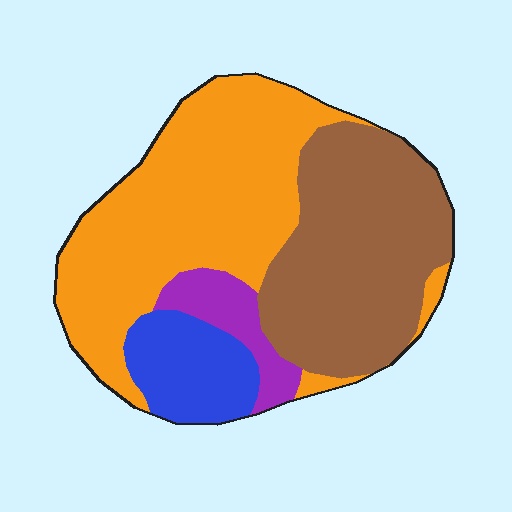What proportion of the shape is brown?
Brown covers roughly 35% of the shape.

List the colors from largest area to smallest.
From largest to smallest: orange, brown, blue, purple.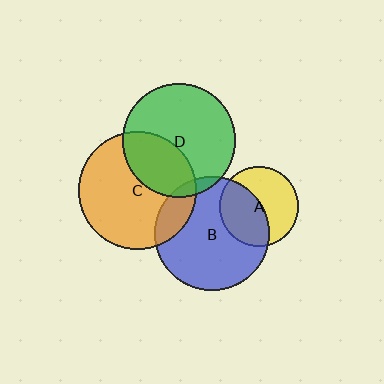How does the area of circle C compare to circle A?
Approximately 2.2 times.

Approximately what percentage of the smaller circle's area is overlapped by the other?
Approximately 5%.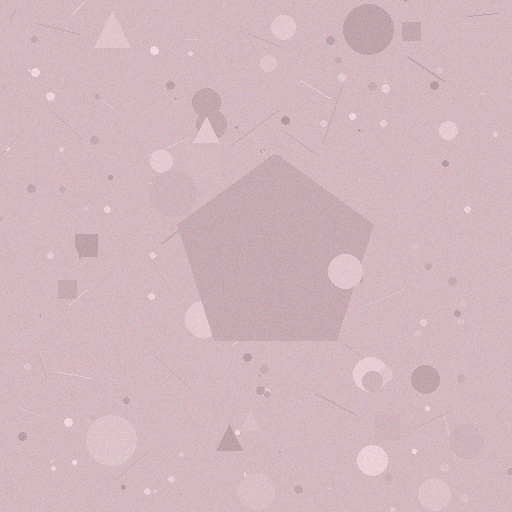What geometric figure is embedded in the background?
A pentagon is embedded in the background.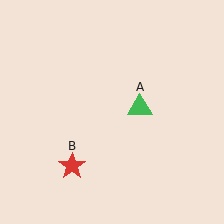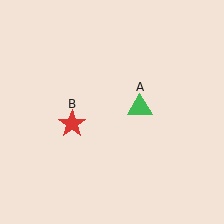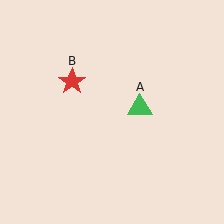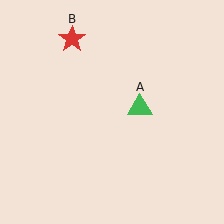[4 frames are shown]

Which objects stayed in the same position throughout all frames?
Green triangle (object A) remained stationary.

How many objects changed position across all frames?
1 object changed position: red star (object B).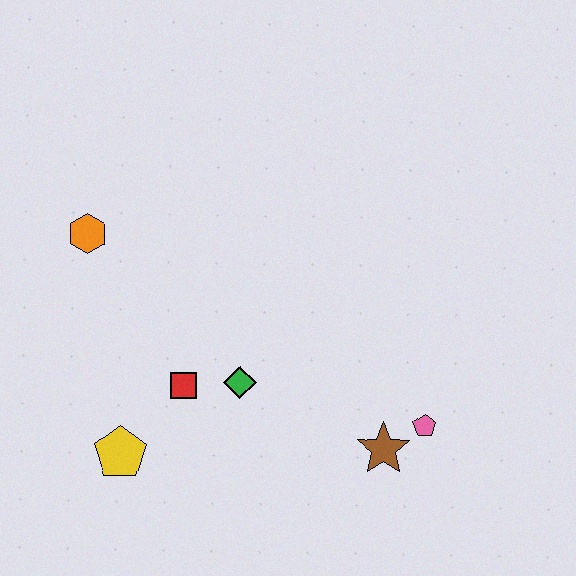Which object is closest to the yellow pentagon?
The red square is closest to the yellow pentagon.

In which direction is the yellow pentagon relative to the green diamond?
The yellow pentagon is to the left of the green diamond.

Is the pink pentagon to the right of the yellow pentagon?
Yes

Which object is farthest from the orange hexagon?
The pink pentagon is farthest from the orange hexagon.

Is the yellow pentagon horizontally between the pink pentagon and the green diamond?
No